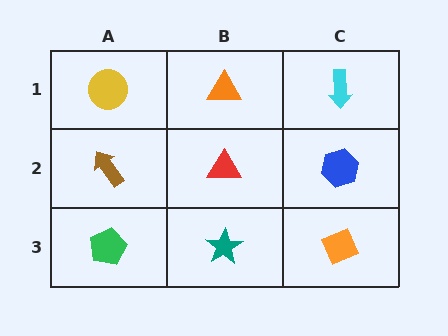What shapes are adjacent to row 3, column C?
A blue hexagon (row 2, column C), a teal star (row 3, column B).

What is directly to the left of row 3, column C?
A teal star.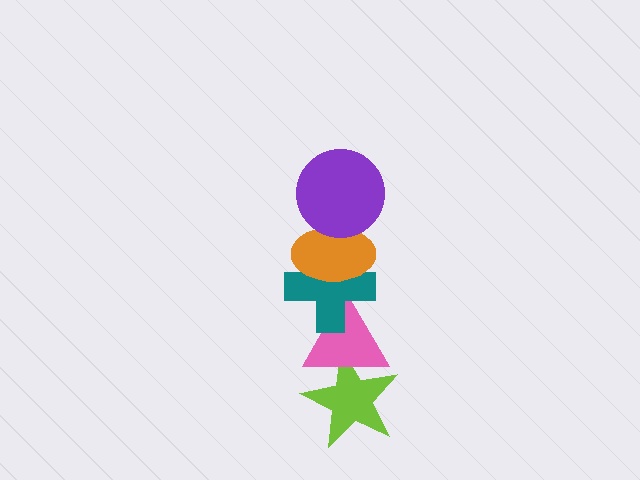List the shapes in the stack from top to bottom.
From top to bottom: the purple circle, the orange ellipse, the teal cross, the pink triangle, the lime star.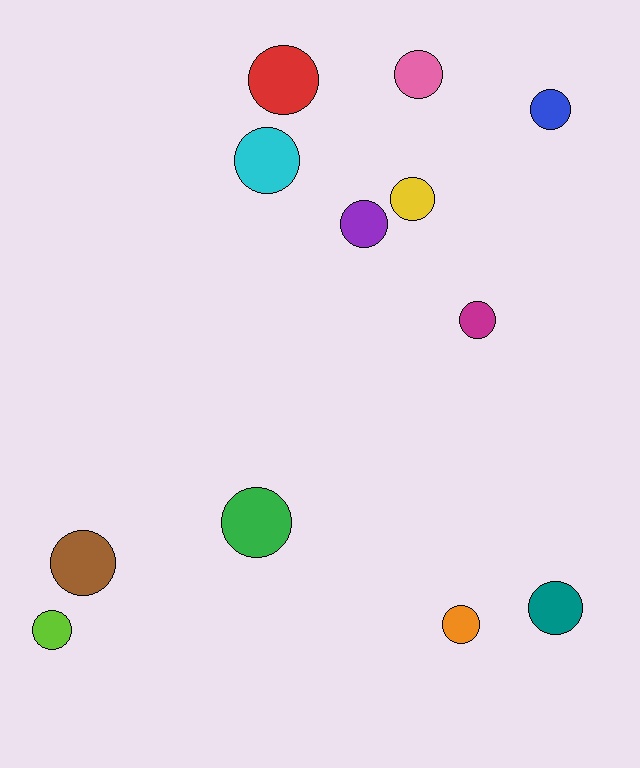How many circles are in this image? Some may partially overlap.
There are 12 circles.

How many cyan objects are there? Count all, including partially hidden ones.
There is 1 cyan object.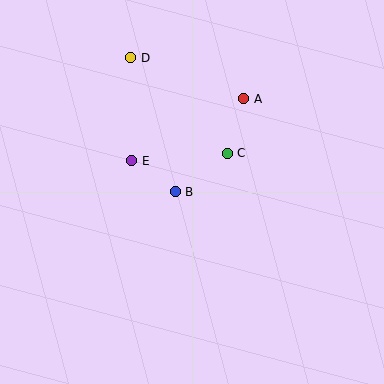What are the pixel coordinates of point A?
Point A is at (244, 99).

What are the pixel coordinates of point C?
Point C is at (227, 153).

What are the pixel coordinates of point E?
Point E is at (132, 161).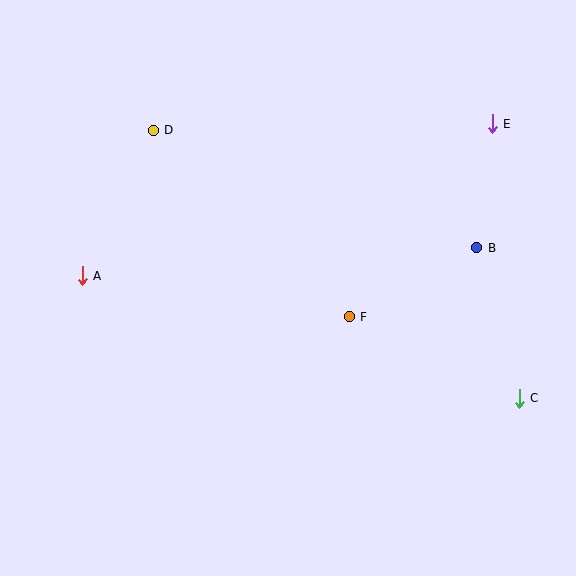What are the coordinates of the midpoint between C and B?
The midpoint between C and B is at (498, 323).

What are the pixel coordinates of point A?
Point A is at (82, 276).